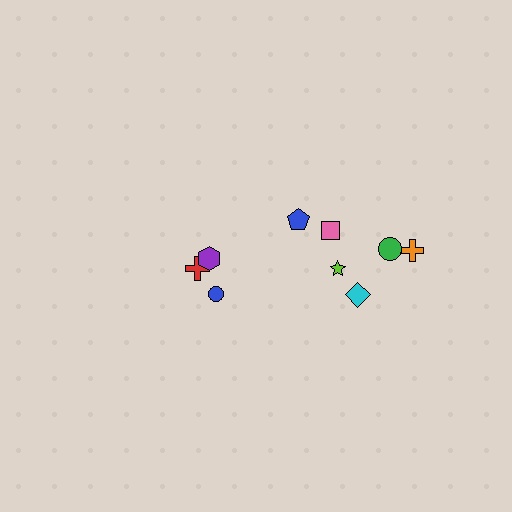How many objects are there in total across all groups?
There are 9 objects.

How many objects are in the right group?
There are 6 objects.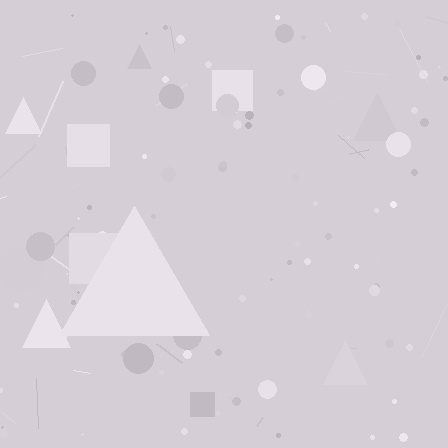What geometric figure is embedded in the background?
A triangle is embedded in the background.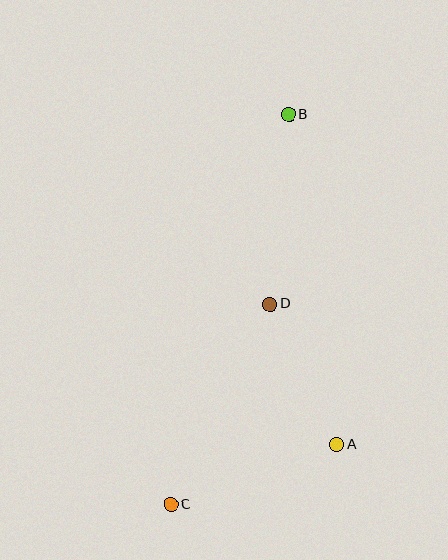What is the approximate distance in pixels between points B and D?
The distance between B and D is approximately 190 pixels.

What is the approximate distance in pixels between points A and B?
The distance between A and B is approximately 333 pixels.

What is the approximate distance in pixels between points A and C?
The distance between A and C is approximately 176 pixels.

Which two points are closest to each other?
Points A and D are closest to each other.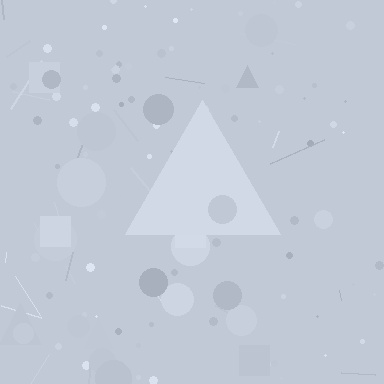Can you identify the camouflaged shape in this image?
The camouflaged shape is a triangle.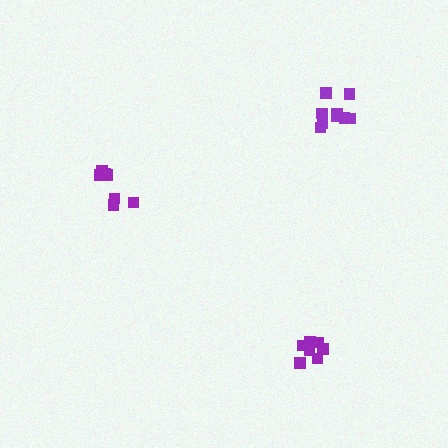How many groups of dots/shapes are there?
There are 3 groups.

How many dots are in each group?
Group 1: 7 dots, Group 2: 9 dots, Group 3: 7 dots (23 total).